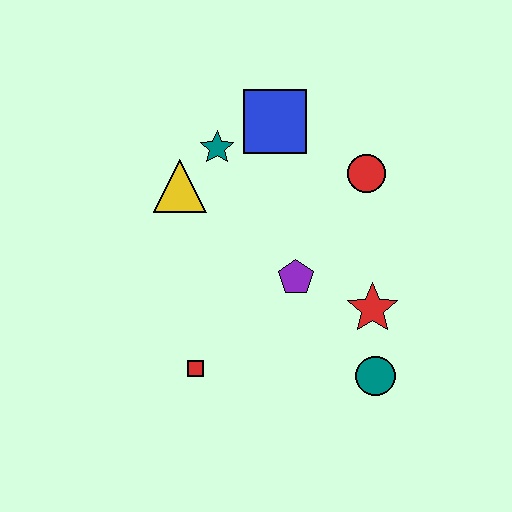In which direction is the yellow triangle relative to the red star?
The yellow triangle is to the left of the red star.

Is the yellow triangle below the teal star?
Yes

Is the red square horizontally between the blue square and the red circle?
No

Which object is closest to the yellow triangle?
The teal star is closest to the yellow triangle.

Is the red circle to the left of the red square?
No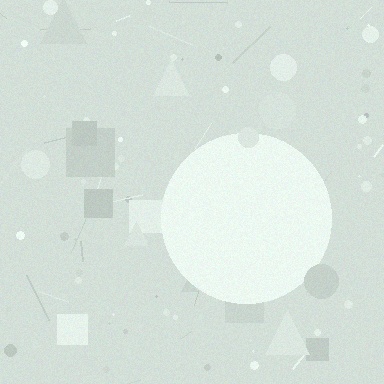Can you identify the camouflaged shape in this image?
The camouflaged shape is a circle.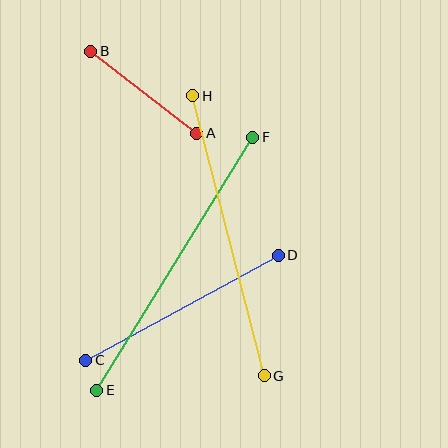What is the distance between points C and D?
The distance is approximately 220 pixels.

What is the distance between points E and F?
The distance is approximately 297 pixels.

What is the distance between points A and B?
The distance is approximately 134 pixels.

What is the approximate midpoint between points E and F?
The midpoint is at approximately (175, 264) pixels.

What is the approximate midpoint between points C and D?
The midpoint is at approximately (182, 308) pixels.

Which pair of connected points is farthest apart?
Points E and F are farthest apart.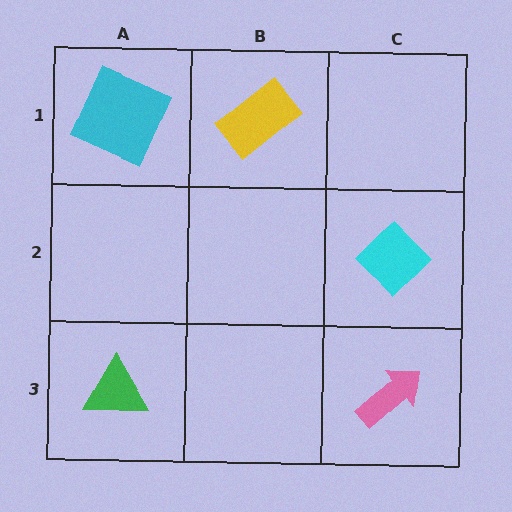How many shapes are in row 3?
2 shapes.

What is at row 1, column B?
A yellow rectangle.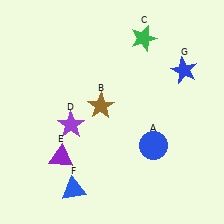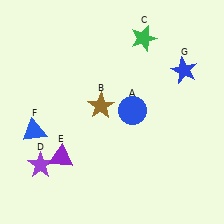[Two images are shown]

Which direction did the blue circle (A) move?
The blue circle (A) moved up.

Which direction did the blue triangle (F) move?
The blue triangle (F) moved up.